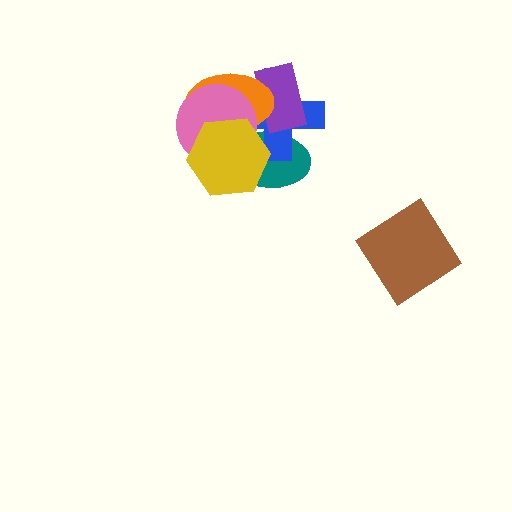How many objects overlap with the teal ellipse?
5 objects overlap with the teal ellipse.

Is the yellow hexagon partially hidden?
No, no other shape covers it.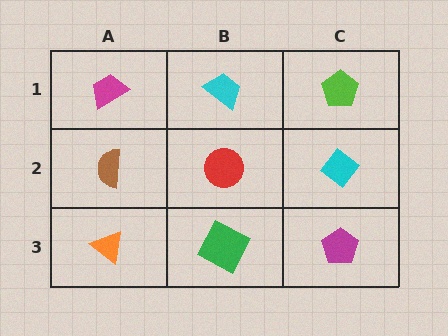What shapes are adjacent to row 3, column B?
A red circle (row 2, column B), an orange triangle (row 3, column A), a magenta pentagon (row 3, column C).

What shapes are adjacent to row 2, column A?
A magenta trapezoid (row 1, column A), an orange triangle (row 3, column A), a red circle (row 2, column B).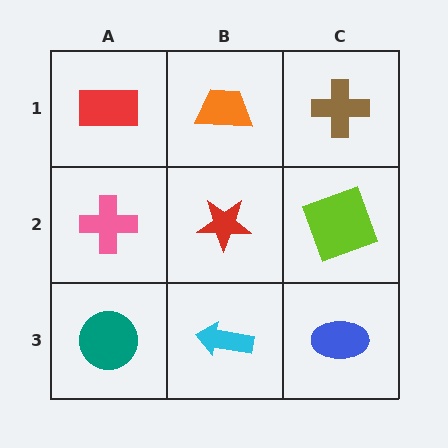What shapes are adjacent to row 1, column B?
A red star (row 2, column B), a red rectangle (row 1, column A), a brown cross (row 1, column C).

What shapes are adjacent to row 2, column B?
An orange trapezoid (row 1, column B), a cyan arrow (row 3, column B), a pink cross (row 2, column A), a lime square (row 2, column C).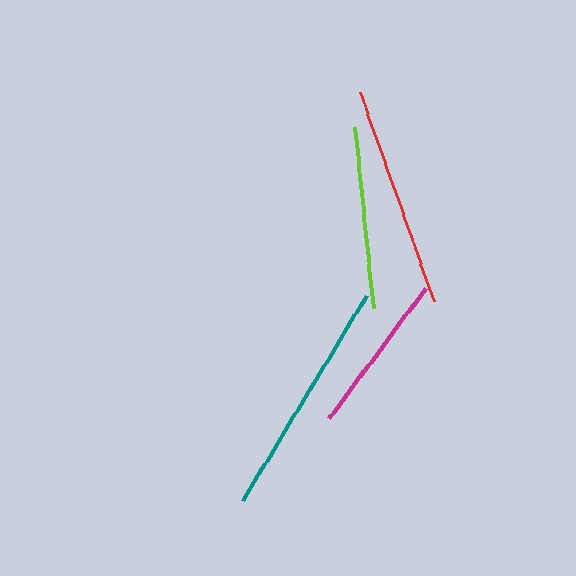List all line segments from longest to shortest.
From longest to shortest: teal, red, lime, magenta.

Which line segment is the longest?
The teal line is the longest at approximately 241 pixels.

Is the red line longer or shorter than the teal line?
The teal line is longer than the red line.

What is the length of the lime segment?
The lime segment is approximately 181 pixels long.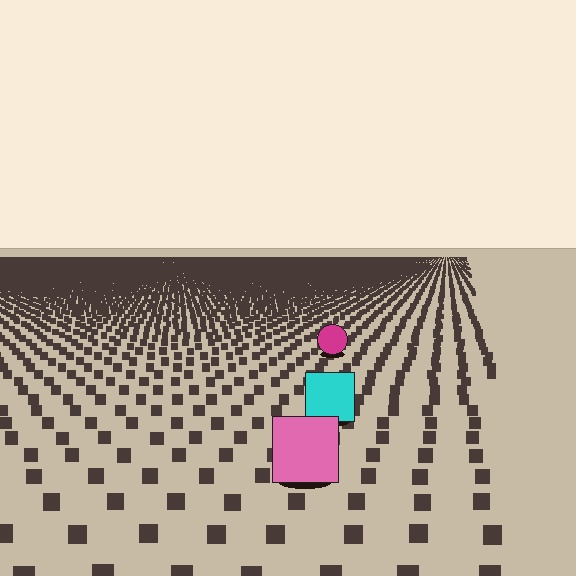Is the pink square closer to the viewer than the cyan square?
Yes. The pink square is closer — you can tell from the texture gradient: the ground texture is coarser near it.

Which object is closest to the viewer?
The pink square is closest. The texture marks near it are larger and more spread out.